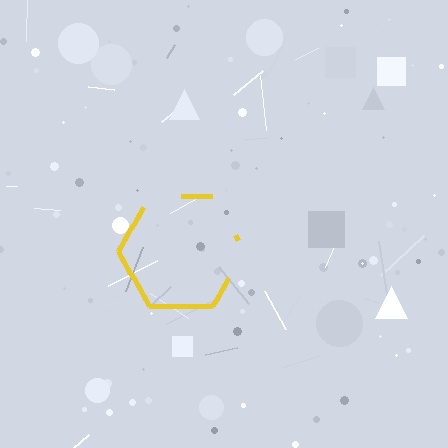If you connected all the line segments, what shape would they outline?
They would outline a hexagon.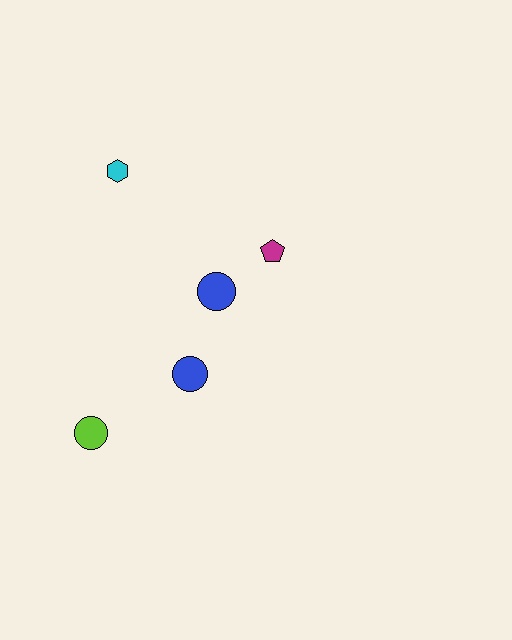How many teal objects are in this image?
There are no teal objects.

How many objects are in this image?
There are 5 objects.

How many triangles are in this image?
There are no triangles.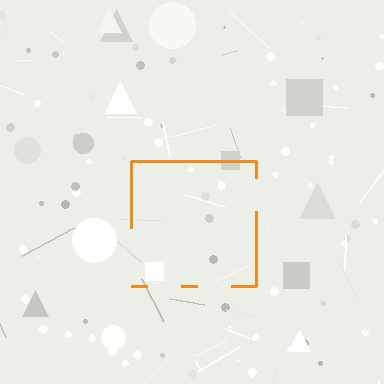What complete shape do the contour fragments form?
The contour fragments form a square.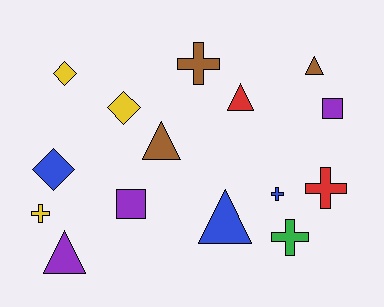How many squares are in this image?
There are 2 squares.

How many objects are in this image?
There are 15 objects.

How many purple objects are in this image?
There are 3 purple objects.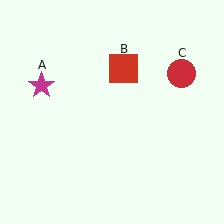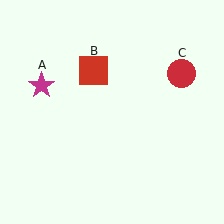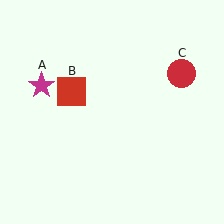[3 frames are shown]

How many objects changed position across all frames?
1 object changed position: red square (object B).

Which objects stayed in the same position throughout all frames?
Magenta star (object A) and red circle (object C) remained stationary.